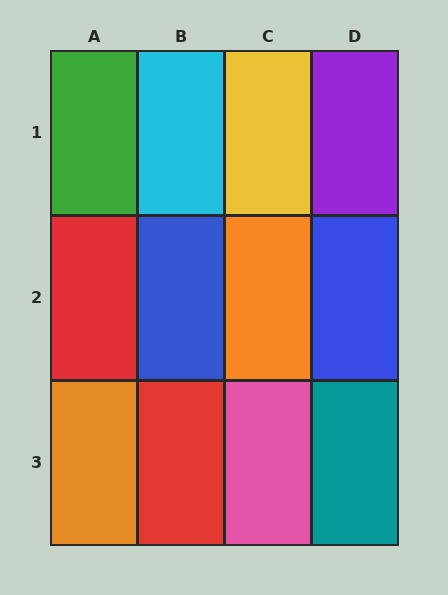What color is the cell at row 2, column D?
Blue.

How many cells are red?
2 cells are red.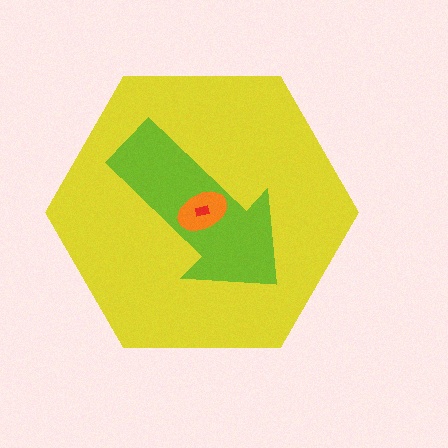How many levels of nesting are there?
4.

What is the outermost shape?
The yellow hexagon.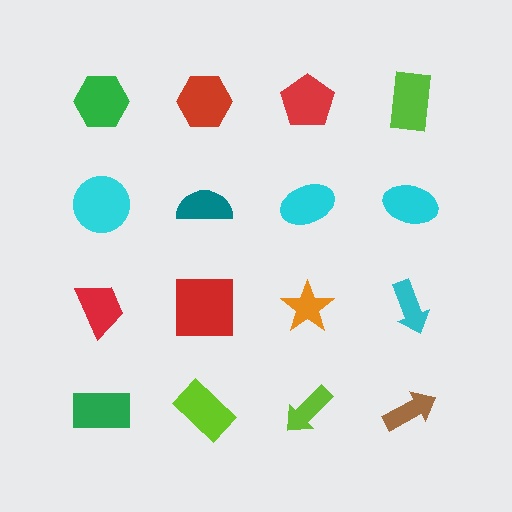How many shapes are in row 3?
4 shapes.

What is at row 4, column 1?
A green rectangle.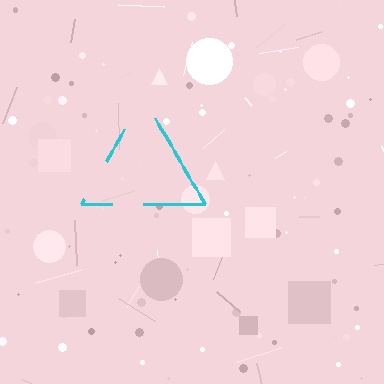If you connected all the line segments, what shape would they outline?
They would outline a triangle.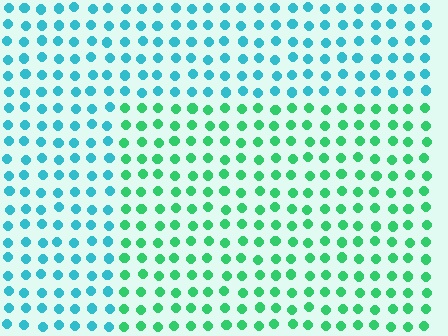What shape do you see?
I see a rectangle.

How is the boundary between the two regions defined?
The boundary is defined purely by a slight shift in hue (about 44 degrees). Spacing, size, and orientation are identical on both sides.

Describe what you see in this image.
The image is filled with small cyan elements in a uniform arrangement. A rectangle-shaped region is visible where the elements are tinted to a slightly different hue, forming a subtle color boundary.